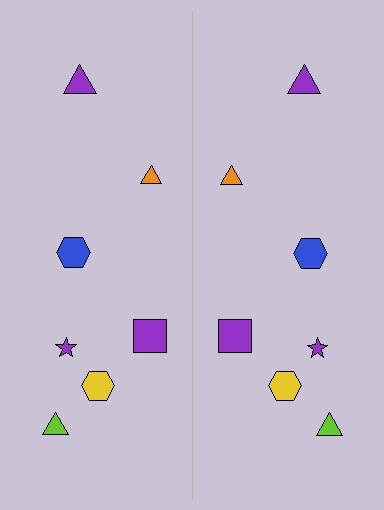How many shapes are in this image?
There are 14 shapes in this image.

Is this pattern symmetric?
Yes, this pattern has bilateral (reflection) symmetry.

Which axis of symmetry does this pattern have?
The pattern has a vertical axis of symmetry running through the center of the image.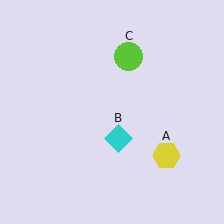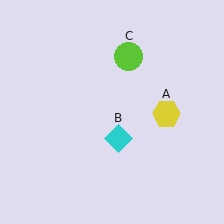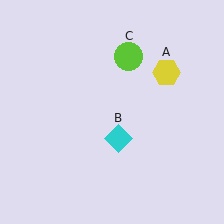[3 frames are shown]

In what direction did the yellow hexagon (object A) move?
The yellow hexagon (object A) moved up.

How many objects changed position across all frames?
1 object changed position: yellow hexagon (object A).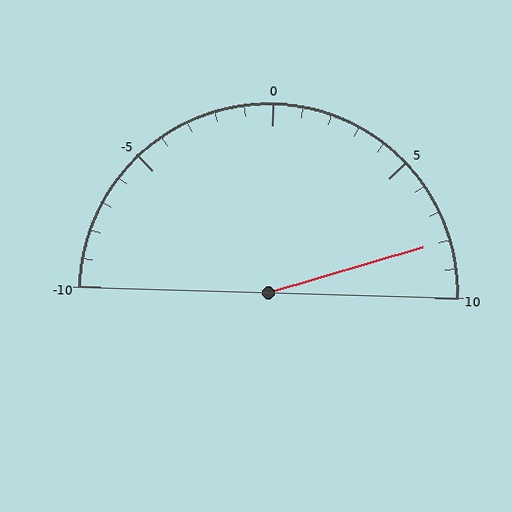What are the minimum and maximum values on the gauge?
The gauge ranges from -10 to 10.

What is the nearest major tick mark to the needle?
The nearest major tick mark is 10.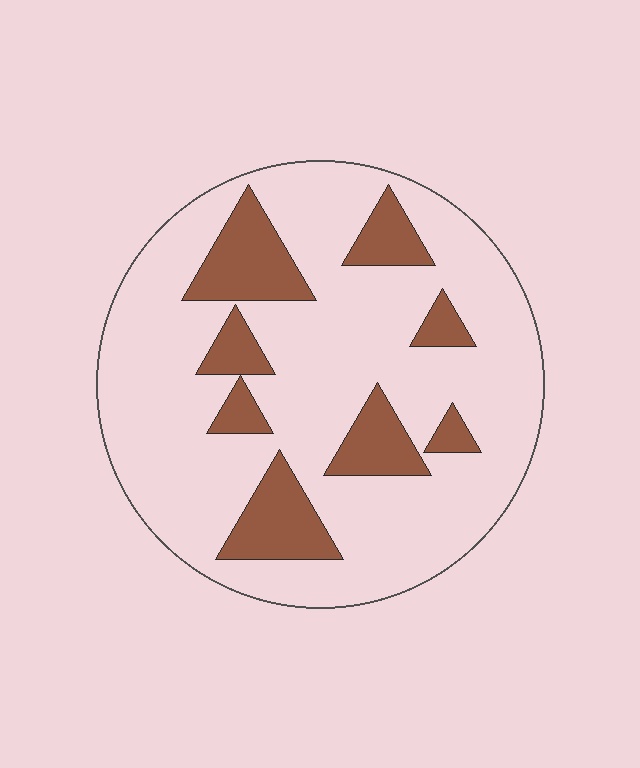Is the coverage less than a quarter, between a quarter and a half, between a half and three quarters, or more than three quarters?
Less than a quarter.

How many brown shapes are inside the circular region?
8.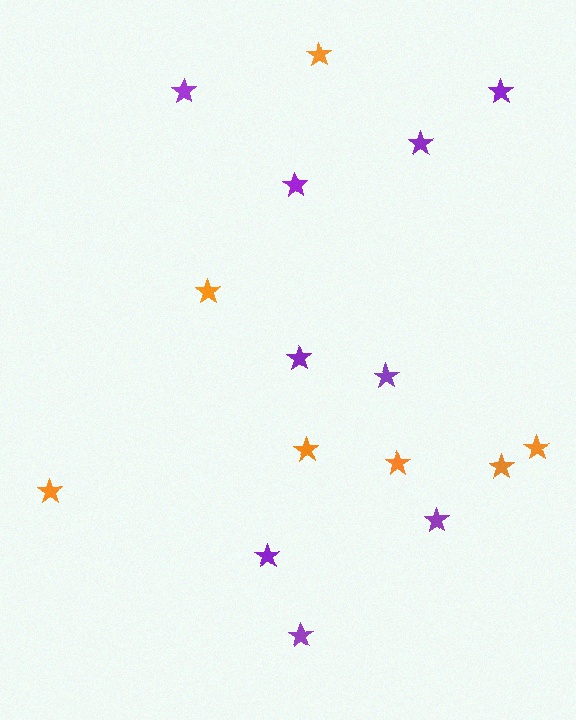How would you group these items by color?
There are 2 groups: one group of orange stars (7) and one group of purple stars (9).